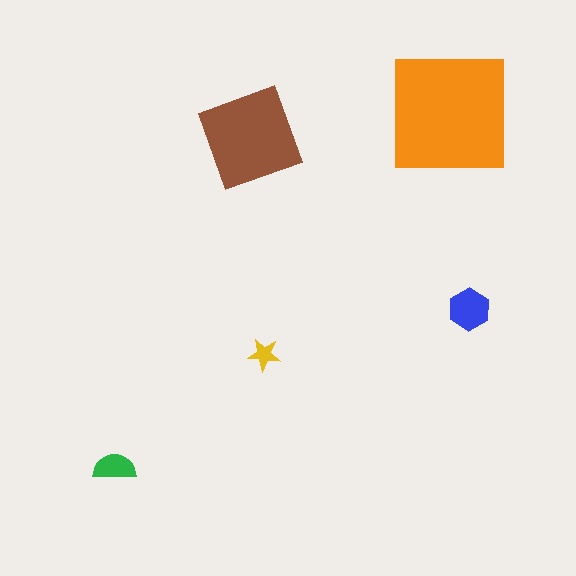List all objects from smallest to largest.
The yellow star, the green semicircle, the blue hexagon, the brown diamond, the orange square.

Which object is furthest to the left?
The green semicircle is leftmost.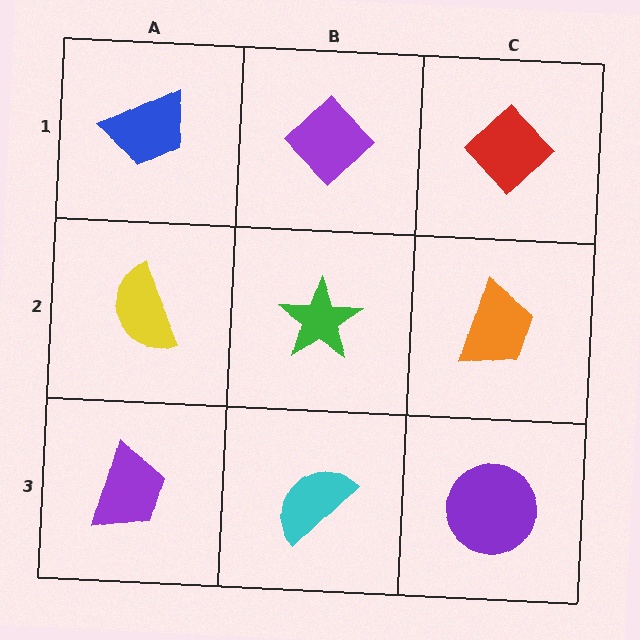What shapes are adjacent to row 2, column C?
A red diamond (row 1, column C), a purple circle (row 3, column C), a green star (row 2, column B).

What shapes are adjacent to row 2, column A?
A blue trapezoid (row 1, column A), a purple trapezoid (row 3, column A), a green star (row 2, column B).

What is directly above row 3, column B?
A green star.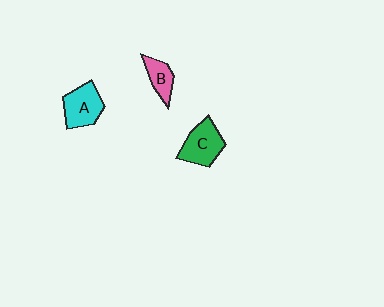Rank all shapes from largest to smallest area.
From largest to smallest: C (green), A (cyan), B (pink).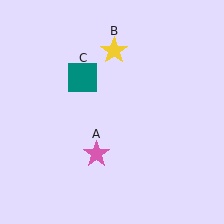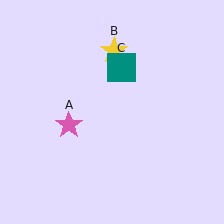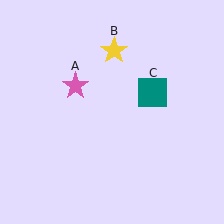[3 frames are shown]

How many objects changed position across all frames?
2 objects changed position: pink star (object A), teal square (object C).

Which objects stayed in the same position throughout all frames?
Yellow star (object B) remained stationary.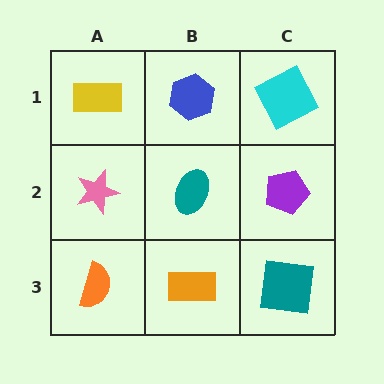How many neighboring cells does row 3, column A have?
2.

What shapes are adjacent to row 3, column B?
A teal ellipse (row 2, column B), an orange semicircle (row 3, column A), a teal square (row 3, column C).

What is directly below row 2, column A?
An orange semicircle.